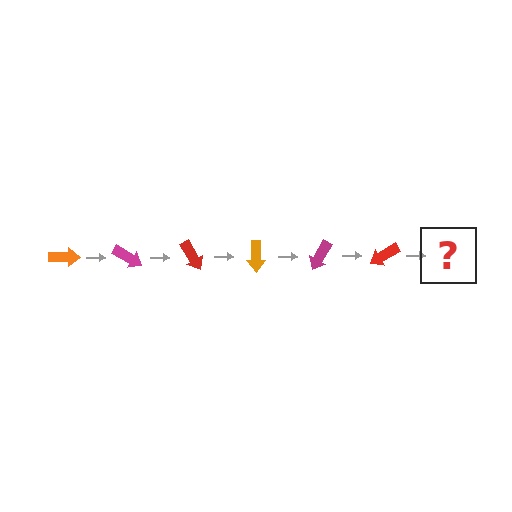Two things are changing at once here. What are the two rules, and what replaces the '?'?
The two rules are that it rotates 30 degrees each step and the color cycles through orange, magenta, and red. The '?' should be an orange arrow, rotated 180 degrees from the start.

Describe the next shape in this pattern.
It should be an orange arrow, rotated 180 degrees from the start.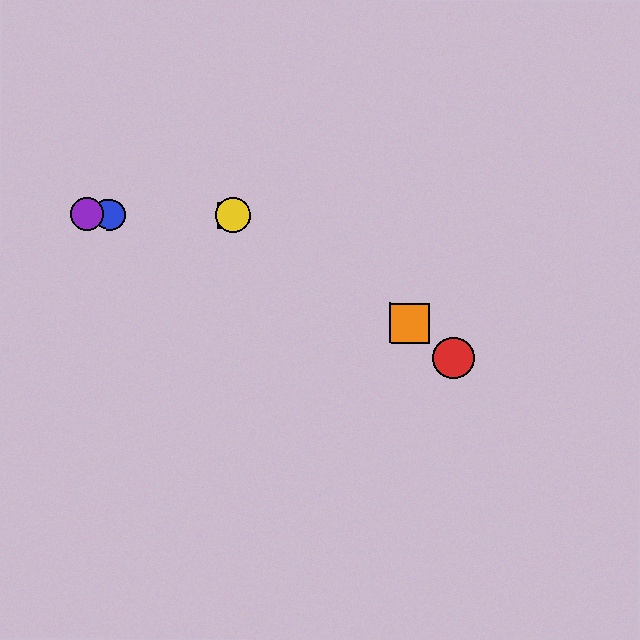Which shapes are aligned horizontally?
The blue circle, the green square, the yellow circle, the purple circle are aligned horizontally.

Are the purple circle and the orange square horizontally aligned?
No, the purple circle is at y≈215 and the orange square is at y≈323.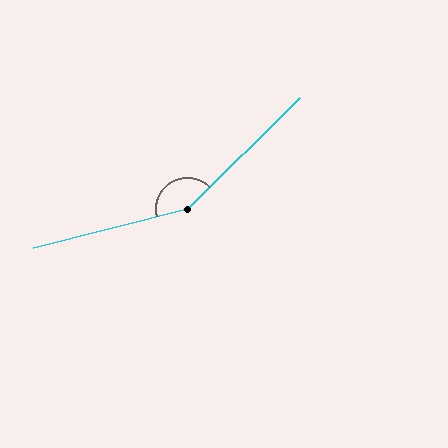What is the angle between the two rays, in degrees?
Approximately 150 degrees.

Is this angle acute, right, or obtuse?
It is obtuse.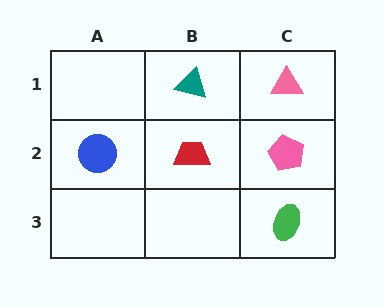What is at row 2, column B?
A red trapezoid.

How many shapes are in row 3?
1 shape.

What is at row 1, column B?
A teal triangle.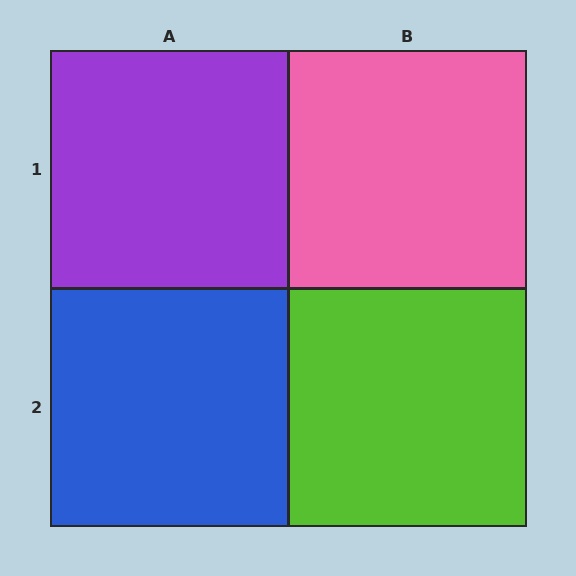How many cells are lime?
1 cell is lime.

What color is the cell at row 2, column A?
Blue.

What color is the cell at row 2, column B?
Lime.